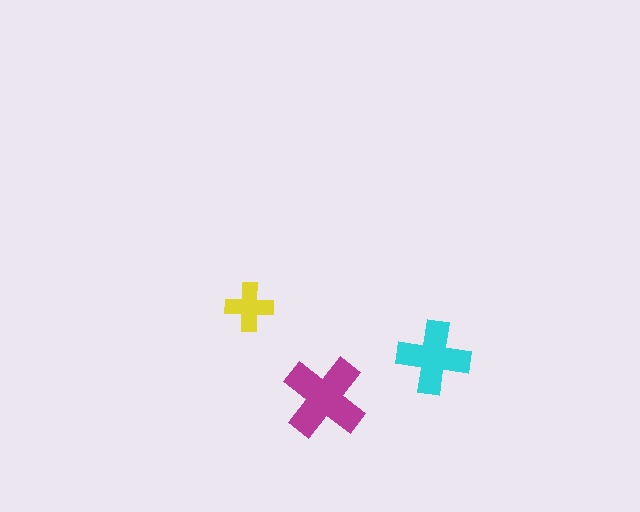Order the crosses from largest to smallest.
the magenta one, the cyan one, the yellow one.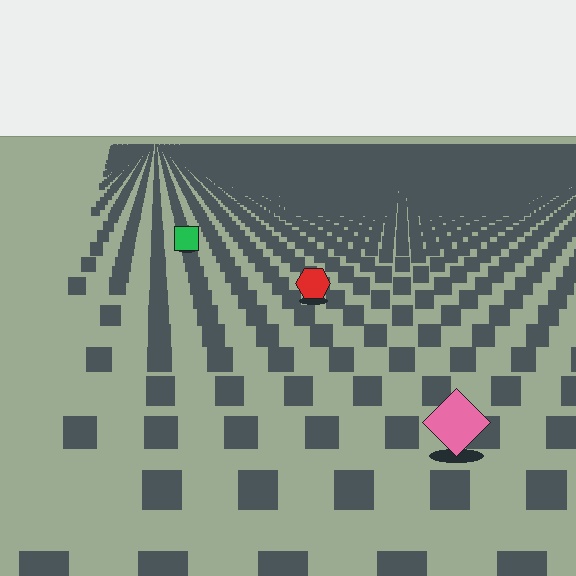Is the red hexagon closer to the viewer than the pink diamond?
No. The pink diamond is closer — you can tell from the texture gradient: the ground texture is coarser near it.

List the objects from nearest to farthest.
From nearest to farthest: the pink diamond, the red hexagon, the green square.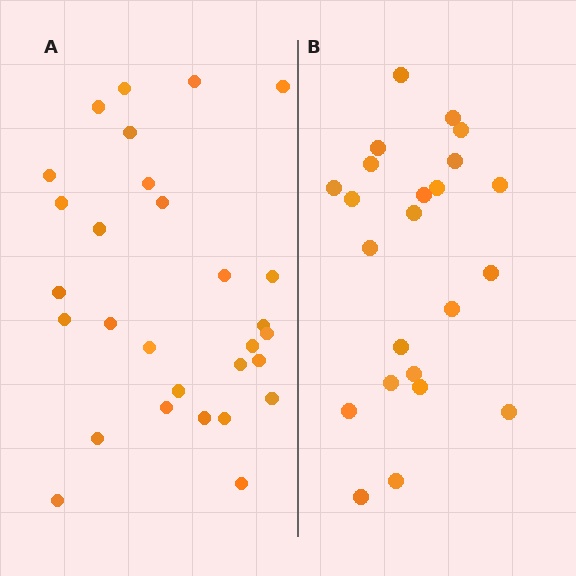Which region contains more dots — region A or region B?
Region A (the left region) has more dots.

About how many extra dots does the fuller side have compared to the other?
Region A has about 6 more dots than region B.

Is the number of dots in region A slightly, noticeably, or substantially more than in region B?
Region A has noticeably more, but not dramatically so. The ratio is roughly 1.3 to 1.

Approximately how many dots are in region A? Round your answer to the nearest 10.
About 30 dots. (The exact count is 29, which rounds to 30.)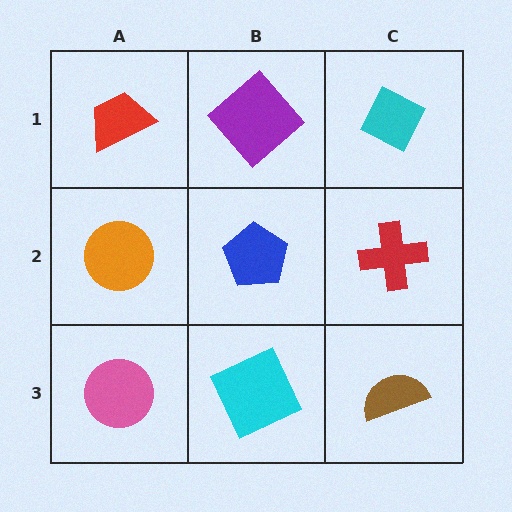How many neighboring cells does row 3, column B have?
3.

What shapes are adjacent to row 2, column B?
A purple diamond (row 1, column B), a cyan square (row 3, column B), an orange circle (row 2, column A), a red cross (row 2, column C).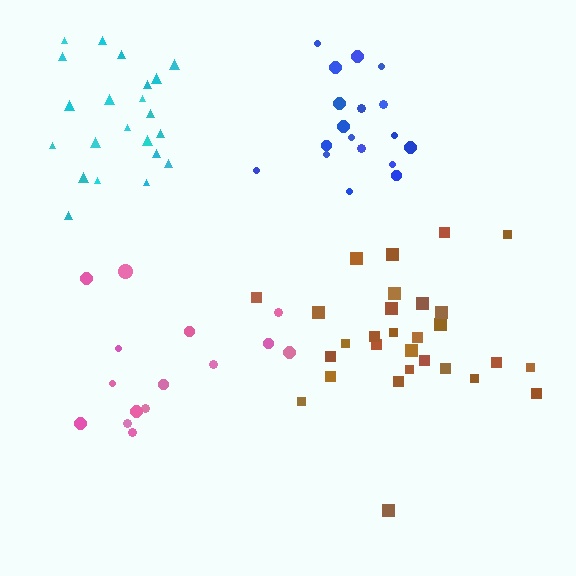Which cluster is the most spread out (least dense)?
Pink.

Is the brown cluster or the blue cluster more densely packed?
Blue.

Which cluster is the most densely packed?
Blue.